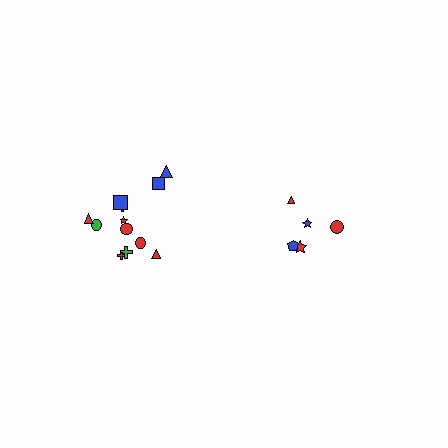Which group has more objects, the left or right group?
The left group.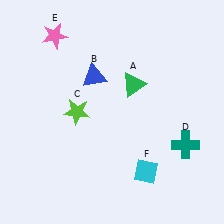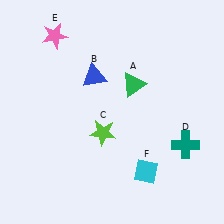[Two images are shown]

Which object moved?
The lime star (C) moved right.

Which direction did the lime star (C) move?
The lime star (C) moved right.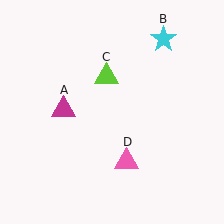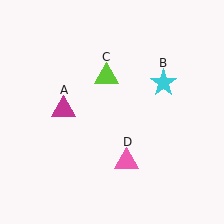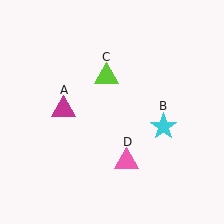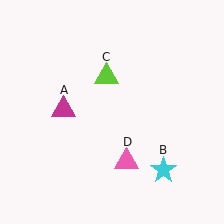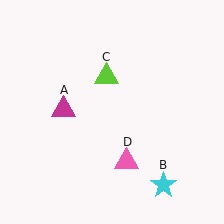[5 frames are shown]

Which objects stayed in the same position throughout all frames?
Magenta triangle (object A) and lime triangle (object C) and pink triangle (object D) remained stationary.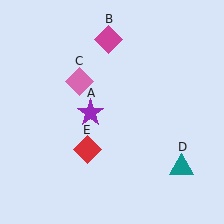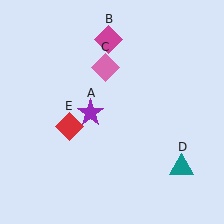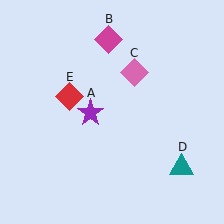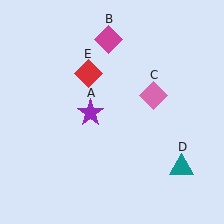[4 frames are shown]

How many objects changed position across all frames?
2 objects changed position: pink diamond (object C), red diamond (object E).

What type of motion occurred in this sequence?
The pink diamond (object C), red diamond (object E) rotated clockwise around the center of the scene.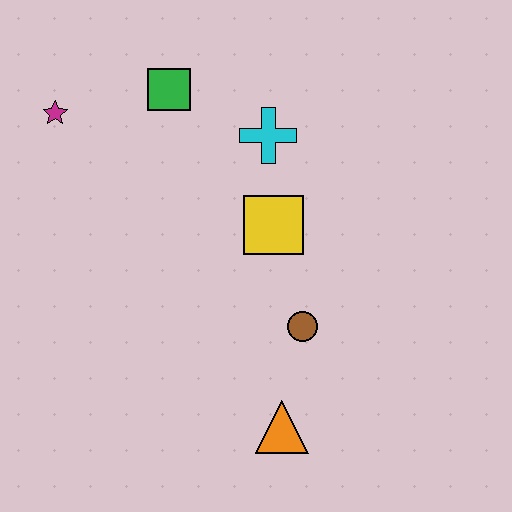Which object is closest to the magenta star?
The green square is closest to the magenta star.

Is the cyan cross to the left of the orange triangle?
Yes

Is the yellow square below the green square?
Yes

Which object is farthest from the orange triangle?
The magenta star is farthest from the orange triangle.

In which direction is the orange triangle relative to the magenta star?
The orange triangle is below the magenta star.